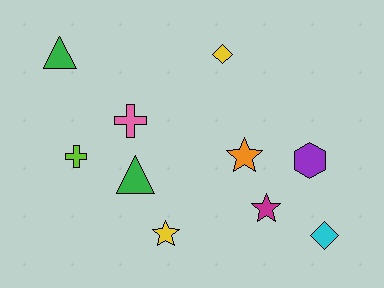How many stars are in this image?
There are 3 stars.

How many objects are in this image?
There are 10 objects.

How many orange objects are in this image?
There is 1 orange object.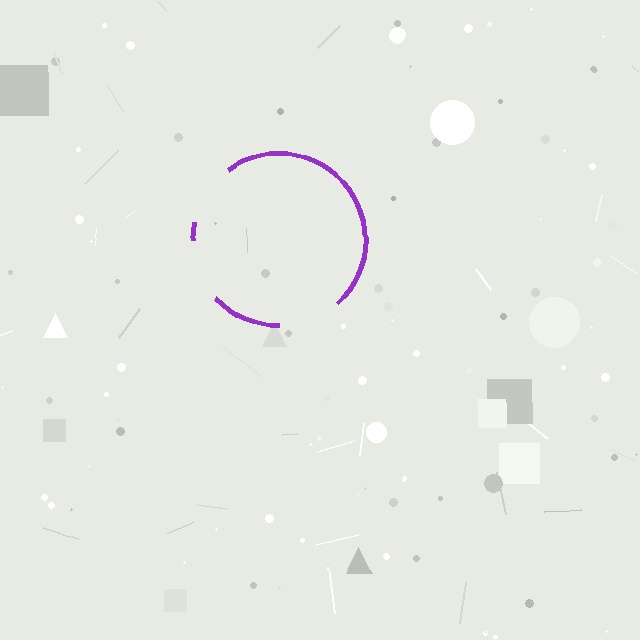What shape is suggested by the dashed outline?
The dashed outline suggests a circle.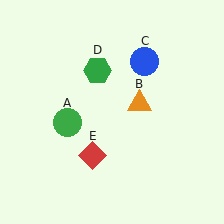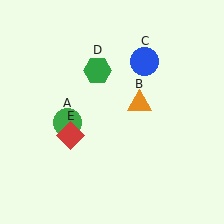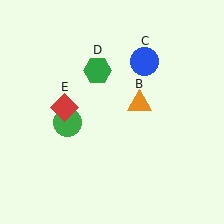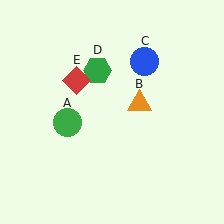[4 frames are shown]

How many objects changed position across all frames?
1 object changed position: red diamond (object E).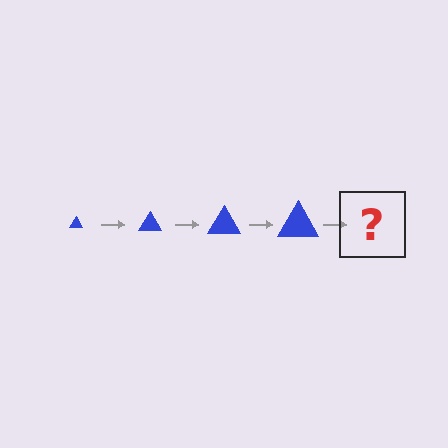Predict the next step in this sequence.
The next step is a blue triangle, larger than the previous one.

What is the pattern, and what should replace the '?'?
The pattern is that the triangle gets progressively larger each step. The '?' should be a blue triangle, larger than the previous one.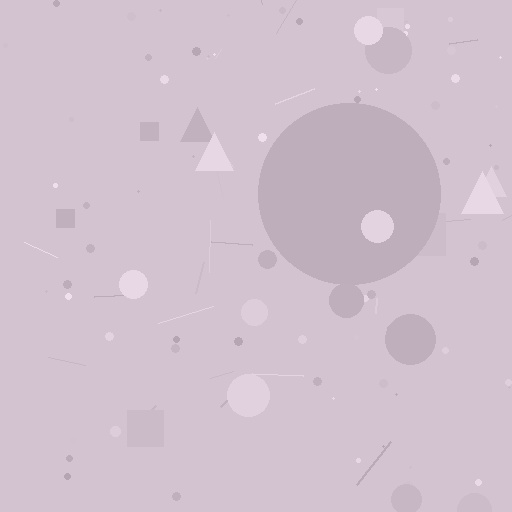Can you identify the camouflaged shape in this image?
The camouflaged shape is a circle.